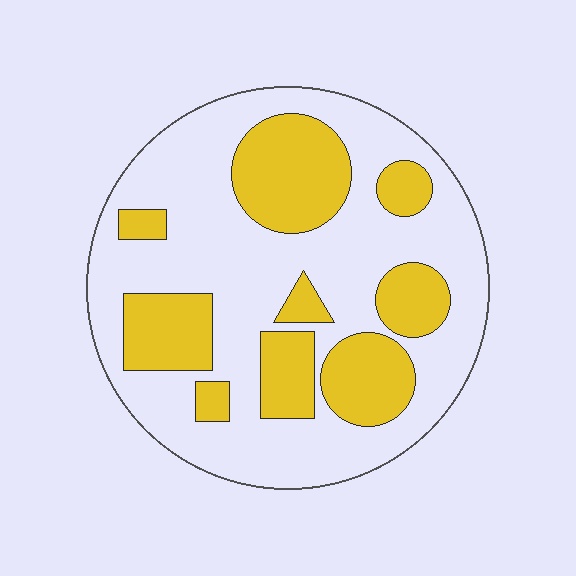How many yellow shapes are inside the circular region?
9.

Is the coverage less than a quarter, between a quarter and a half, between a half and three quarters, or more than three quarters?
Between a quarter and a half.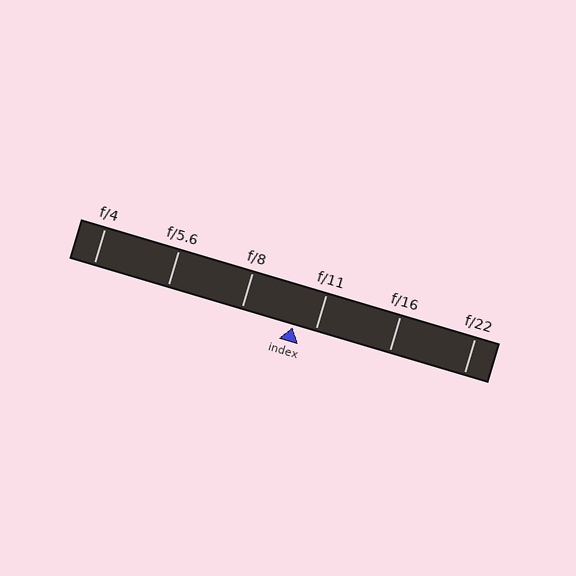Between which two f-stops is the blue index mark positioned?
The index mark is between f/8 and f/11.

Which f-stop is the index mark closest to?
The index mark is closest to f/11.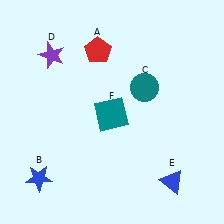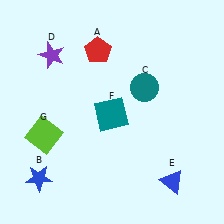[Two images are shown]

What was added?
A lime square (G) was added in Image 2.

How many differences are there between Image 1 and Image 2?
There is 1 difference between the two images.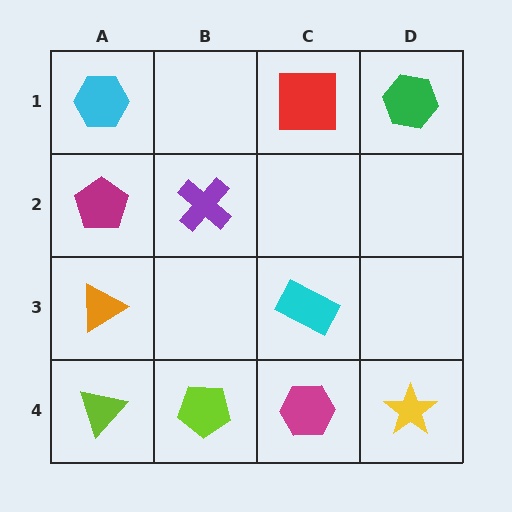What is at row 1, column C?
A red square.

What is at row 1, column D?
A green hexagon.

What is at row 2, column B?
A purple cross.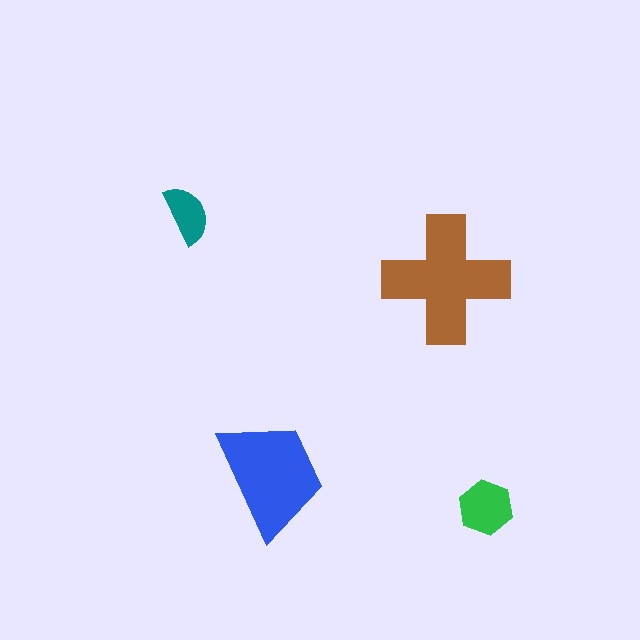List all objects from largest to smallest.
The brown cross, the blue trapezoid, the green hexagon, the teal semicircle.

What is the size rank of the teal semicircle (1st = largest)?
4th.